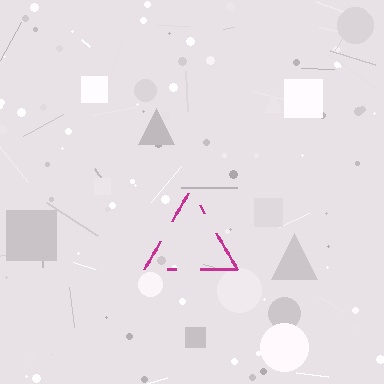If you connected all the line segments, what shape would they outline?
They would outline a triangle.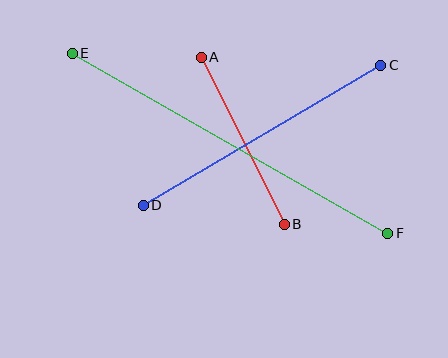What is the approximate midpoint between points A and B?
The midpoint is at approximately (243, 141) pixels.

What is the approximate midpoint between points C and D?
The midpoint is at approximately (262, 135) pixels.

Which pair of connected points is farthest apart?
Points E and F are farthest apart.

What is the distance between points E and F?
The distance is approximately 363 pixels.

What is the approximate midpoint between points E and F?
The midpoint is at approximately (230, 143) pixels.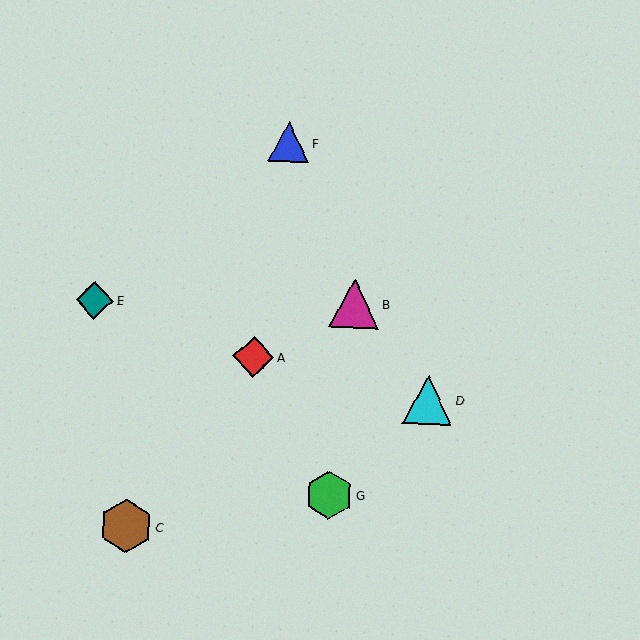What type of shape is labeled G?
Shape G is a green hexagon.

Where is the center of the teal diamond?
The center of the teal diamond is at (95, 300).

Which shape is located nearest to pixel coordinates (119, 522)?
The brown hexagon (labeled C) at (126, 526) is nearest to that location.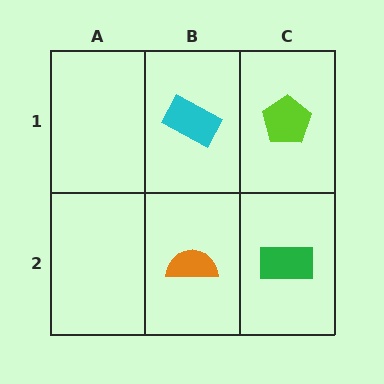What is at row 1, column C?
A lime pentagon.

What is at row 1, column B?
A cyan rectangle.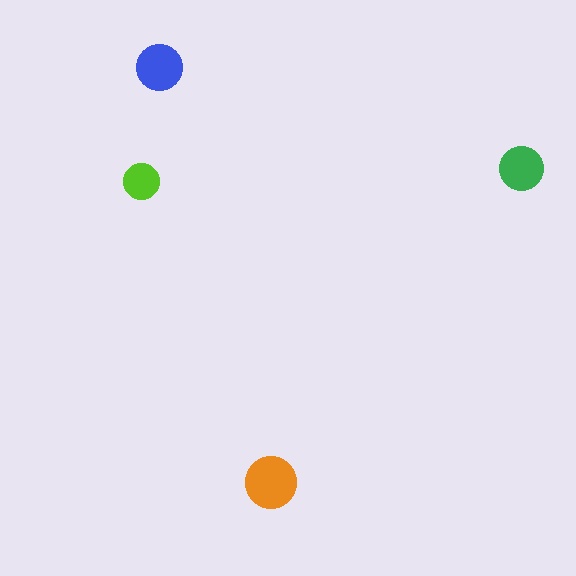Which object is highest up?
The blue circle is topmost.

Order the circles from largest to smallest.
the orange one, the blue one, the green one, the lime one.